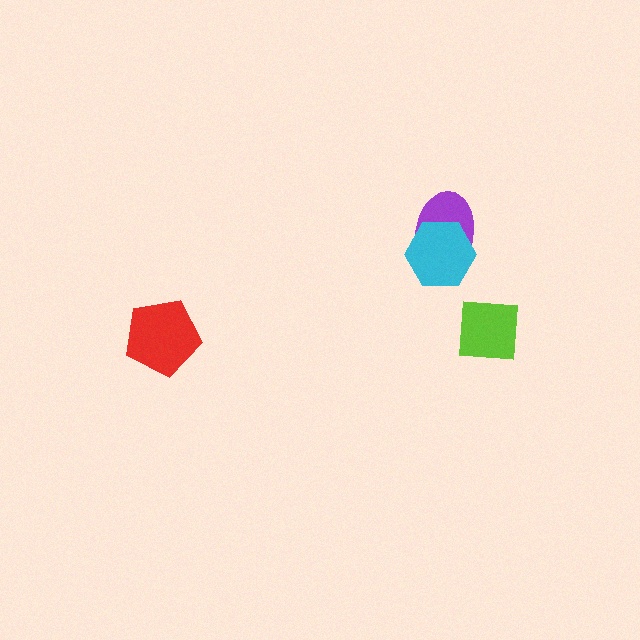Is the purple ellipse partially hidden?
Yes, it is partially covered by another shape.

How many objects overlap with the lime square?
0 objects overlap with the lime square.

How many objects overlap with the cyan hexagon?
1 object overlaps with the cyan hexagon.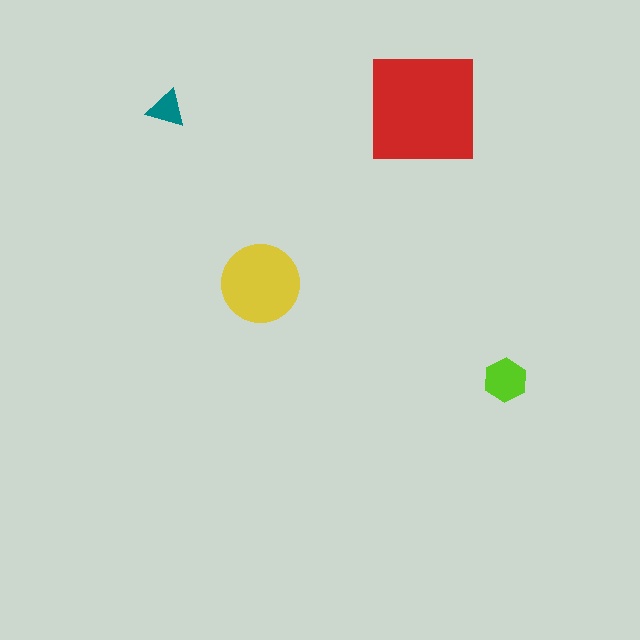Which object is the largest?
The red square.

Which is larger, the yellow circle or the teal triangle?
The yellow circle.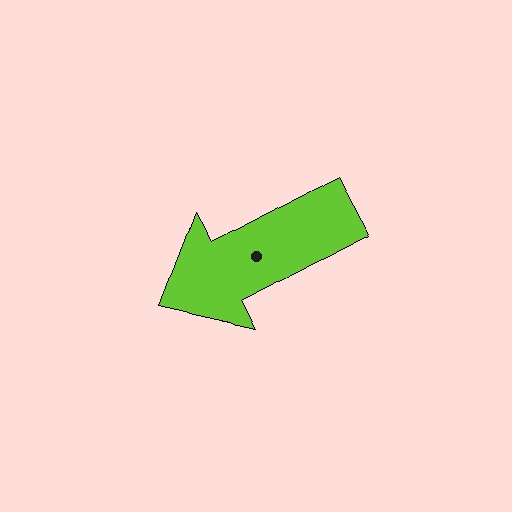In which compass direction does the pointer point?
Southwest.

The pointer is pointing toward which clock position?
Roughly 8 o'clock.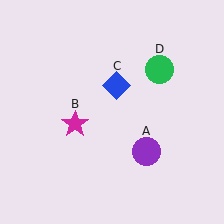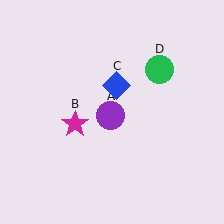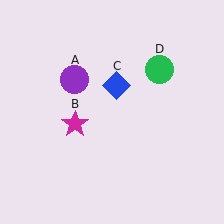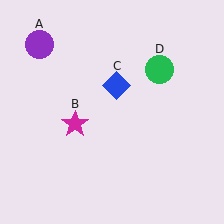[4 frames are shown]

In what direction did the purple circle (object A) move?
The purple circle (object A) moved up and to the left.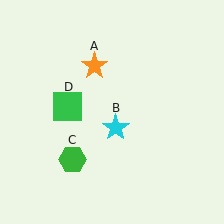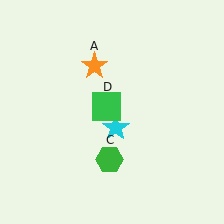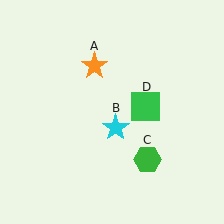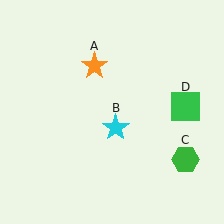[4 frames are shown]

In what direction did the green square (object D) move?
The green square (object D) moved right.